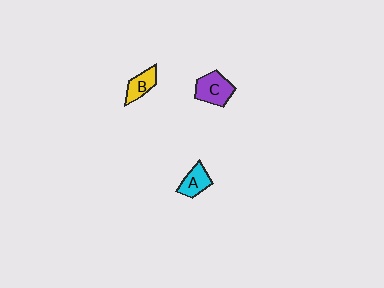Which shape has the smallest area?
Shape B (yellow).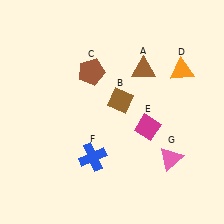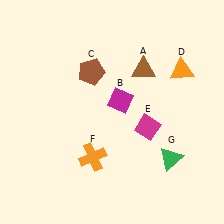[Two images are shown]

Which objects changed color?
B changed from brown to magenta. F changed from blue to orange. G changed from pink to green.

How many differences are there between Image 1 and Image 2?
There are 3 differences between the two images.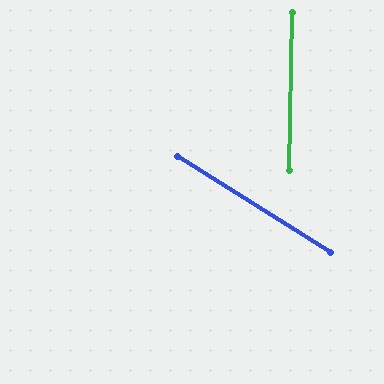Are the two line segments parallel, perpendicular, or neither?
Neither parallel nor perpendicular — they differ by about 59°.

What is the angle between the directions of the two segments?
Approximately 59 degrees.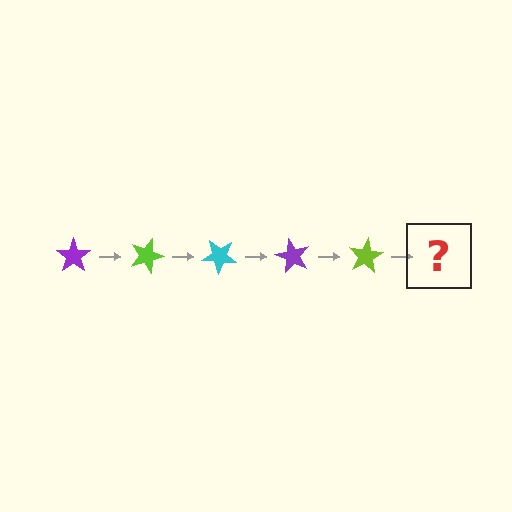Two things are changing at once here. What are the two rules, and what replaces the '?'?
The two rules are that it rotates 20 degrees each step and the color cycles through purple, lime, and cyan. The '?' should be a cyan star, rotated 100 degrees from the start.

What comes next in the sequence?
The next element should be a cyan star, rotated 100 degrees from the start.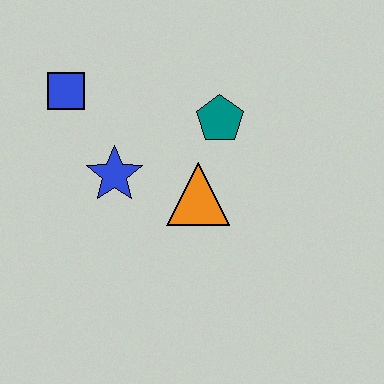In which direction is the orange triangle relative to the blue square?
The orange triangle is to the right of the blue square.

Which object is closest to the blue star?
The orange triangle is closest to the blue star.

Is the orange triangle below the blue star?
Yes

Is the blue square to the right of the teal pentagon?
No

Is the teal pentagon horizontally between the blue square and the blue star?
No